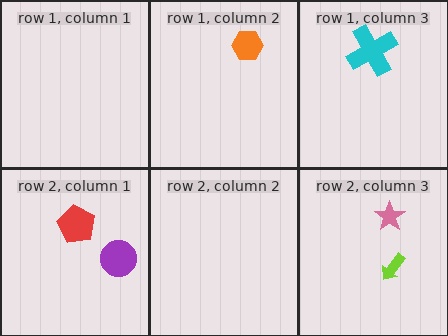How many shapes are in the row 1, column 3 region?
1.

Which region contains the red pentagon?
The row 2, column 1 region.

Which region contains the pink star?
The row 2, column 3 region.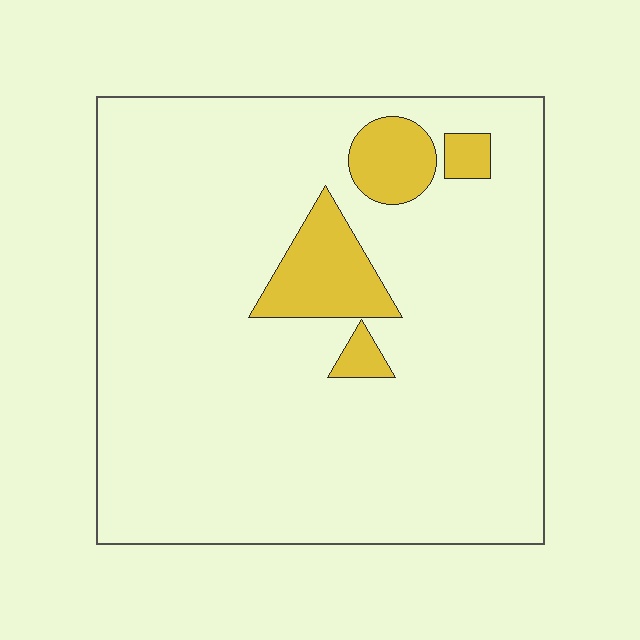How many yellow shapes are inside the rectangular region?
4.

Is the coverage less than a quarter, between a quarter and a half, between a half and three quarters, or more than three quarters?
Less than a quarter.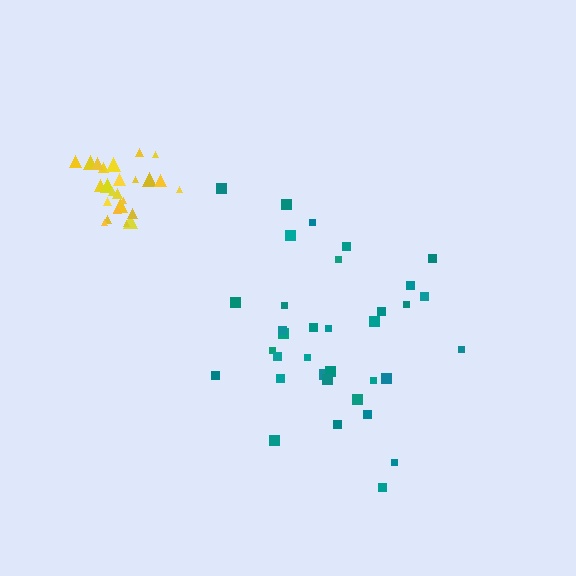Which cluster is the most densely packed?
Yellow.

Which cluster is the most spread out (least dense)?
Teal.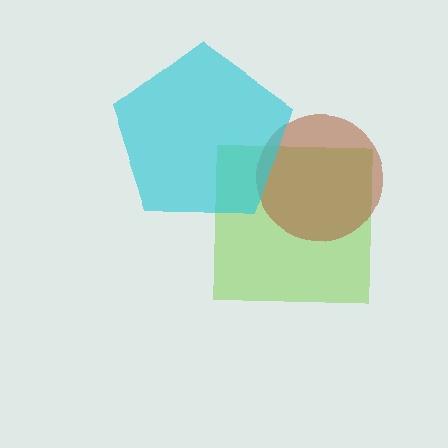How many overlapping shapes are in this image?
There are 3 overlapping shapes in the image.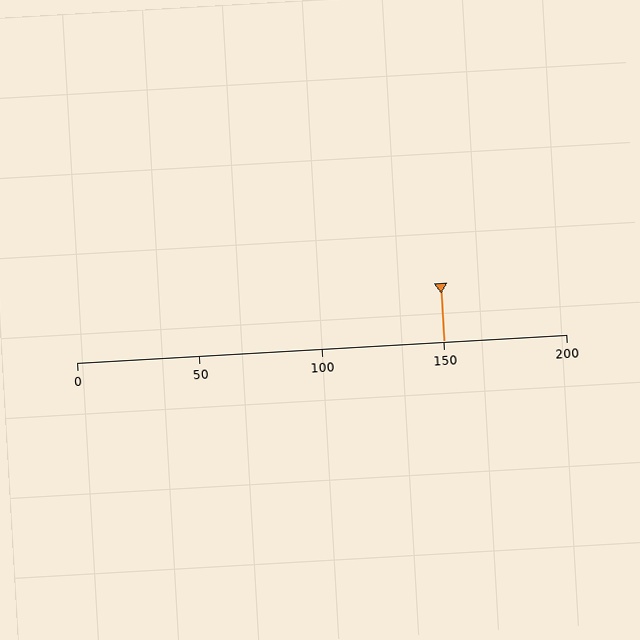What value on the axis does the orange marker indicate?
The marker indicates approximately 150.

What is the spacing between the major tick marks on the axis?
The major ticks are spaced 50 apart.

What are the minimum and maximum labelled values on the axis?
The axis runs from 0 to 200.